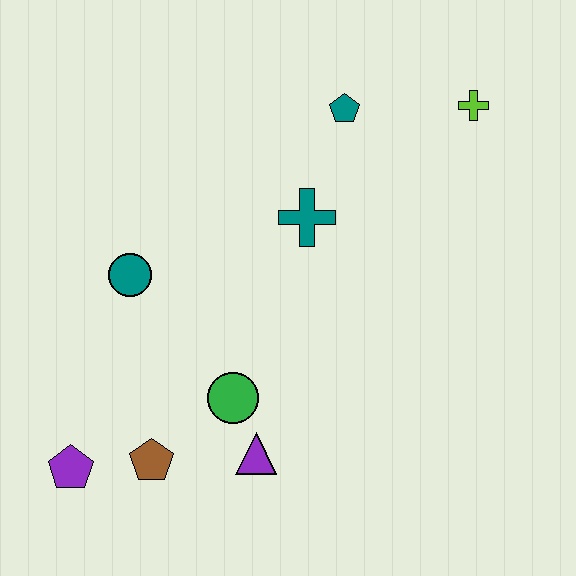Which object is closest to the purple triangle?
The green circle is closest to the purple triangle.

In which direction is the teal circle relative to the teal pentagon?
The teal circle is to the left of the teal pentagon.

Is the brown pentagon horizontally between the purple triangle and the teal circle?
Yes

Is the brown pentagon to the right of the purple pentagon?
Yes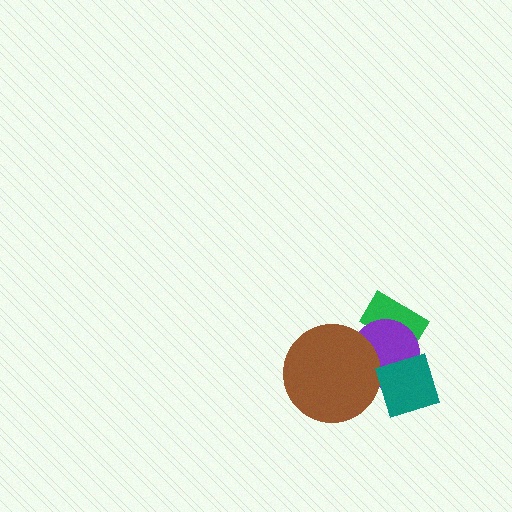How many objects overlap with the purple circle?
3 objects overlap with the purple circle.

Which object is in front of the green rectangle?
The purple circle is in front of the green rectangle.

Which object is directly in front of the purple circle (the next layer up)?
The brown circle is directly in front of the purple circle.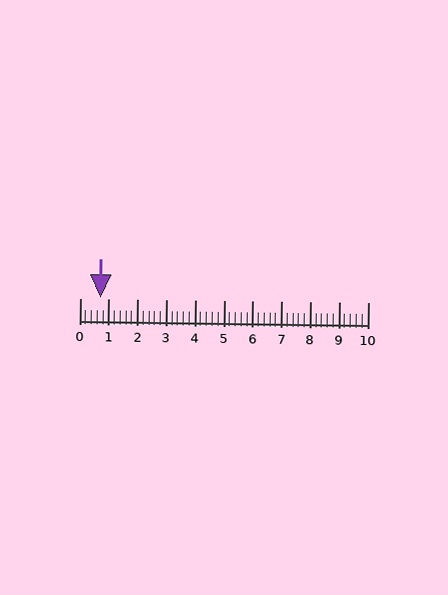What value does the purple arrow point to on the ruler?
The purple arrow points to approximately 0.7.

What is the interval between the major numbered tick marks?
The major tick marks are spaced 1 units apart.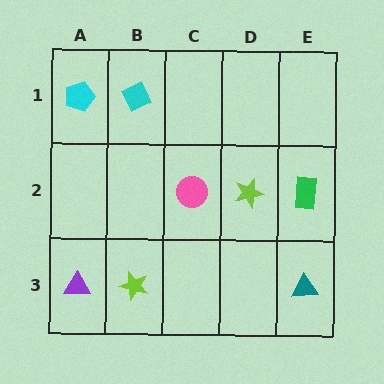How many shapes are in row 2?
3 shapes.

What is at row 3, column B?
A lime star.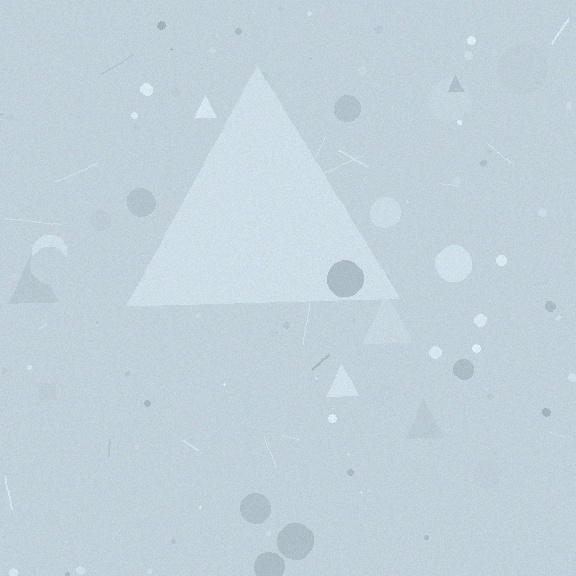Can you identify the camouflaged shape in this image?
The camouflaged shape is a triangle.